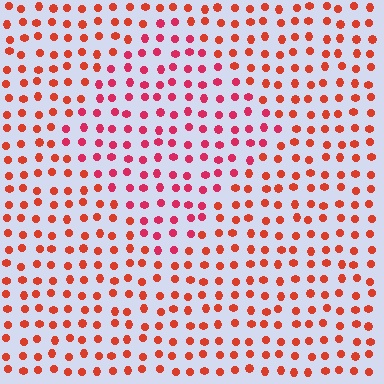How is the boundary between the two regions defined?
The boundary is defined purely by a slight shift in hue (about 26 degrees). Spacing, size, and orientation are identical on both sides.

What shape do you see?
I see a diamond.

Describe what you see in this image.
The image is filled with small red elements in a uniform arrangement. A diamond-shaped region is visible where the elements are tinted to a slightly different hue, forming a subtle color boundary.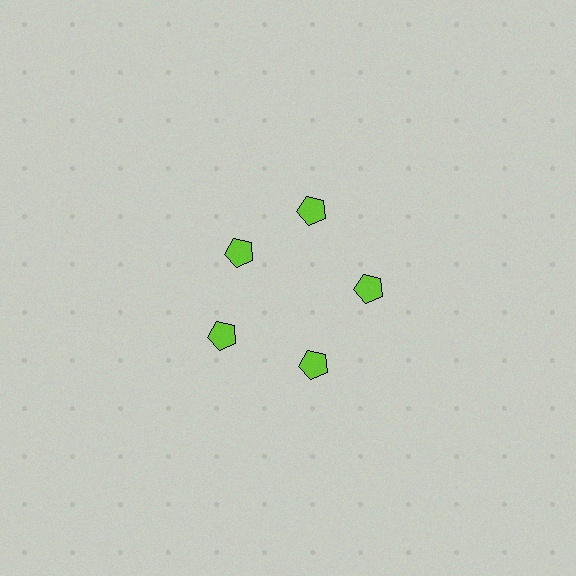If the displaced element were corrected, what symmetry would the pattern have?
It would have 5-fold rotational symmetry — the pattern would map onto itself every 72 degrees.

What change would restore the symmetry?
The symmetry would be restored by moving it outward, back onto the ring so that all 5 pentagons sit at equal angles and equal distance from the center.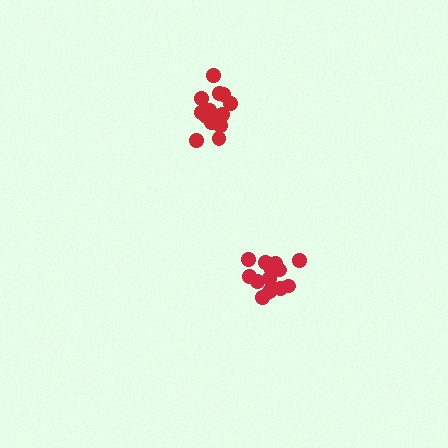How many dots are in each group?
Group 1: 15 dots, Group 2: 14 dots (29 total).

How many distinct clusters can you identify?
There are 2 distinct clusters.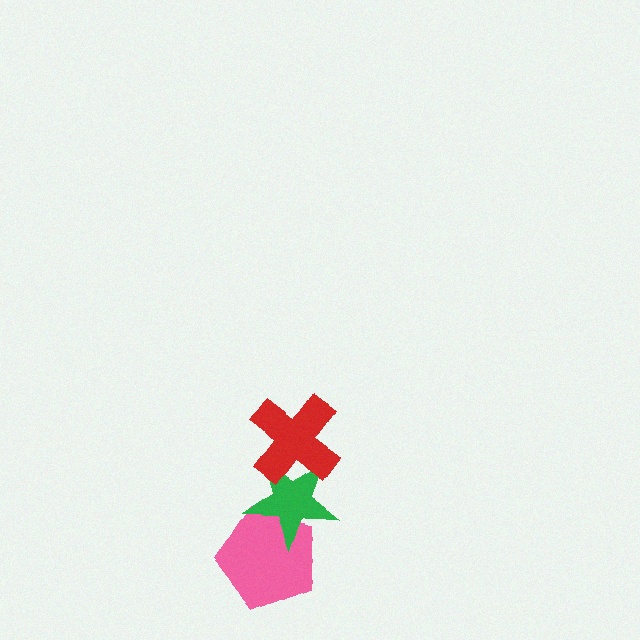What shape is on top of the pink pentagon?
The green star is on top of the pink pentagon.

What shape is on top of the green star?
The red cross is on top of the green star.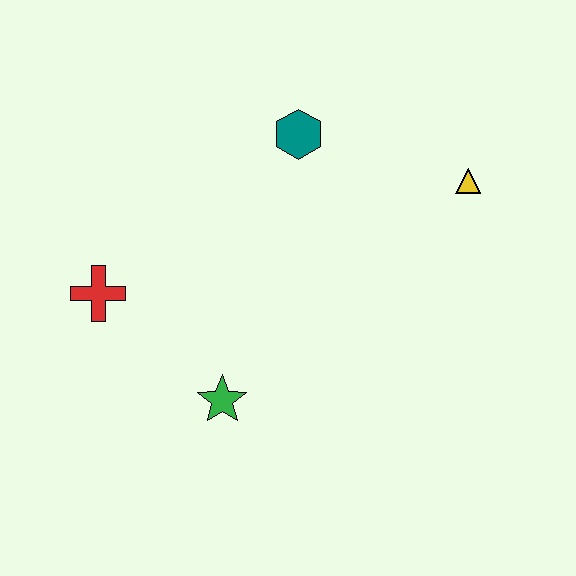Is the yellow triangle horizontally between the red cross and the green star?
No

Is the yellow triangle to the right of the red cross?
Yes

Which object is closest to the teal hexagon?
The yellow triangle is closest to the teal hexagon.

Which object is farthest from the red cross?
The yellow triangle is farthest from the red cross.